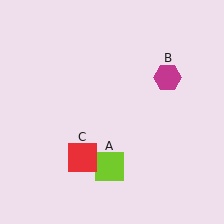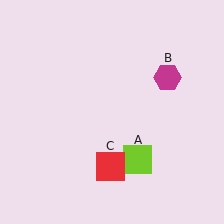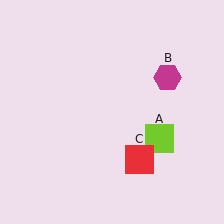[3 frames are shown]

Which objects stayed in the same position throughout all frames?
Magenta hexagon (object B) remained stationary.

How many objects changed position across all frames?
2 objects changed position: lime square (object A), red square (object C).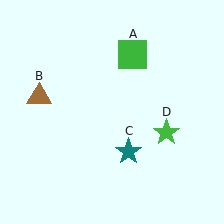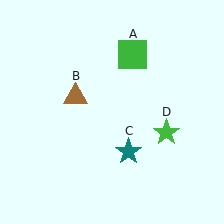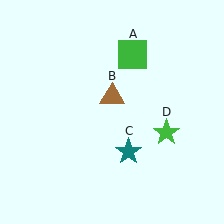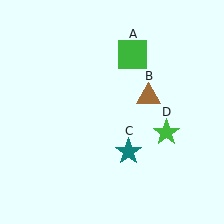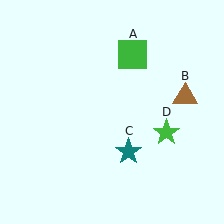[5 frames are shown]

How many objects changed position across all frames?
1 object changed position: brown triangle (object B).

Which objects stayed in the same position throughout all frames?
Green square (object A) and teal star (object C) and green star (object D) remained stationary.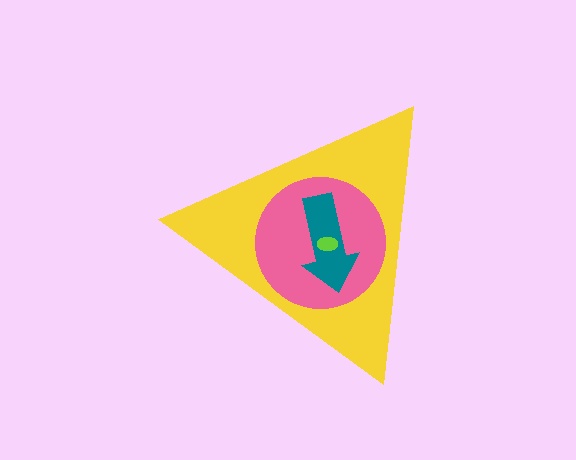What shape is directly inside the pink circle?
The teal arrow.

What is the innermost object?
The lime ellipse.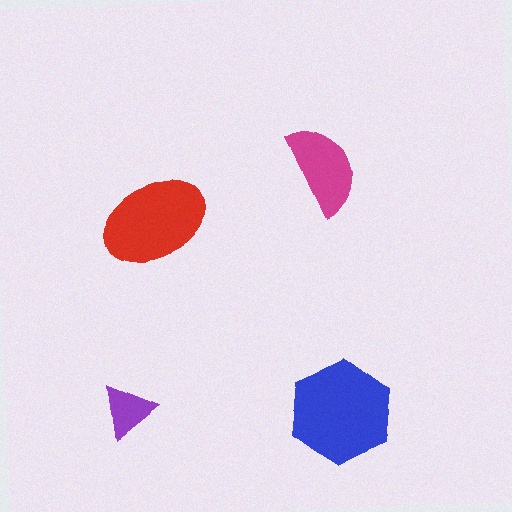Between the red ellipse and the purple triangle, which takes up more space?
The red ellipse.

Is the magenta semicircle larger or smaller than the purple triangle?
Larger.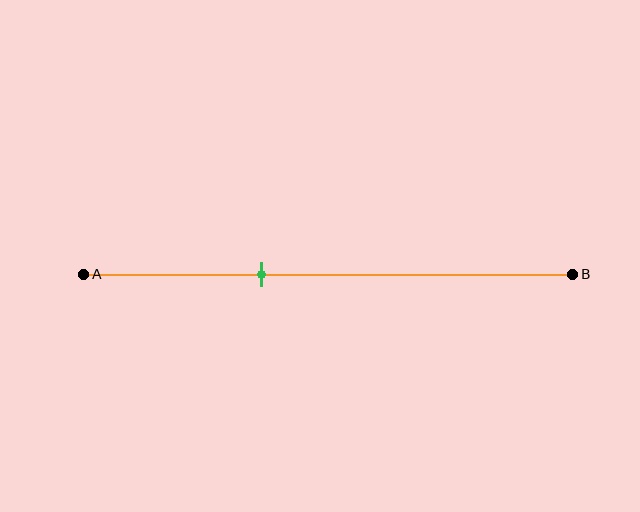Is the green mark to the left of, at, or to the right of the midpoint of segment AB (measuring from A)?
The green mark is to the left of the midpoint of segment AB.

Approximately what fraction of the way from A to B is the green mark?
The green mark is approximately 35% of the way from A to B.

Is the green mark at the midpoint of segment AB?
No, the mark is at about 35% from A, not at the 50% midpoint.